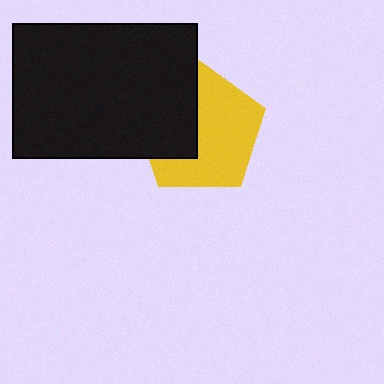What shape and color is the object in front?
The object in front is a black rectangle.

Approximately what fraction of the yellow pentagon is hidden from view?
Roughly 38% of the yellow pentagon is hidden behind the black rectangle.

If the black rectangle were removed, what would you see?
You would see the complete yellow pentagon.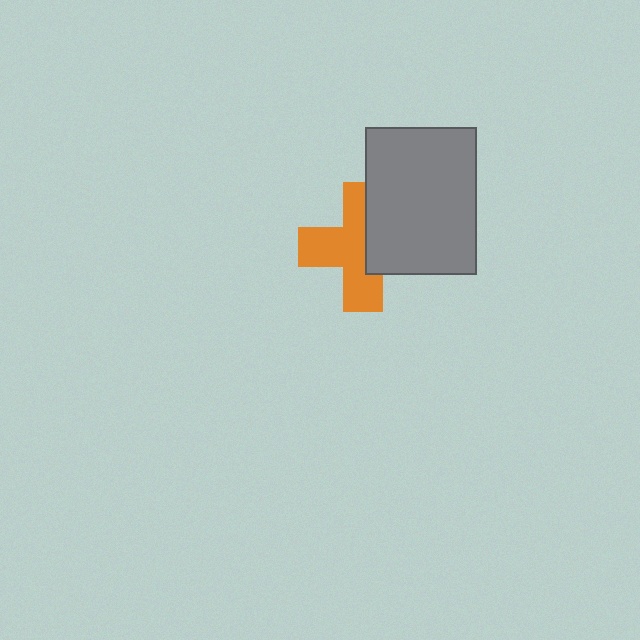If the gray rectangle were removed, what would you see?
You would see the complete orange cross.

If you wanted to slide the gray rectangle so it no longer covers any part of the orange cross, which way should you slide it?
Slide it right — that is the most direct way to separate the two shapes.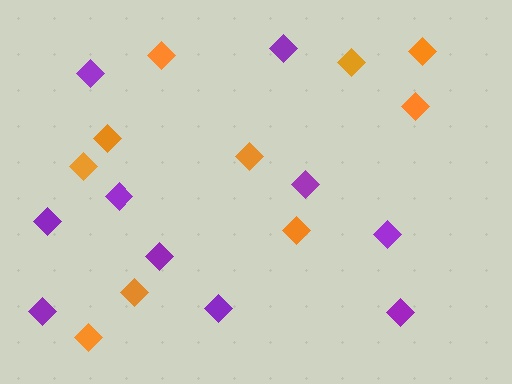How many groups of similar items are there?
There are 2 groups: one group of orange diamonds (10) and one group of purple diamonds (10).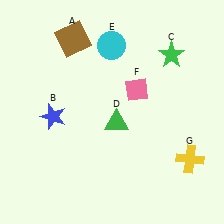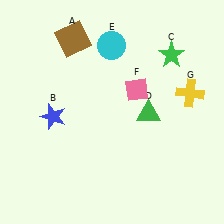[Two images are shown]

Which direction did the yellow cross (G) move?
The yellow cross (G) moved up.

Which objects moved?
The objects that moved are: the green triangle (D), the yellow cross (G).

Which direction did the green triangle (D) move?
The green triangle (D) moved right.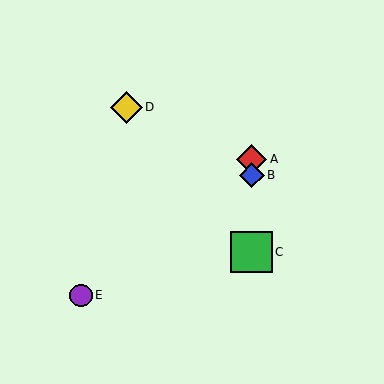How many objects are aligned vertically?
3 objects (A, B, C) are aligned vertically.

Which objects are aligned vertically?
Objects A, B, C are aligned vertically.